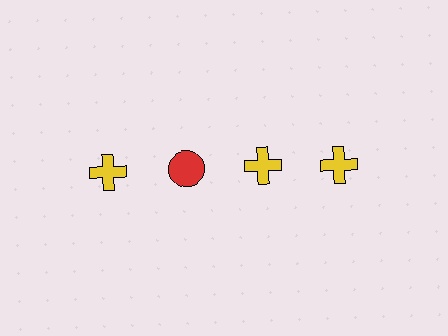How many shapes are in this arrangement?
There are 4 shapes arranged in a grid pattern.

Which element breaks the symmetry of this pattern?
The red circle in the top row, second from left column breaks the symmetry. All other shapes are yellow crosses.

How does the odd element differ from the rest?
It differs in both color (red instead of yellow) and shape (circle instead of cross).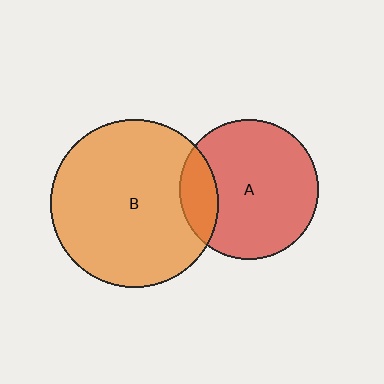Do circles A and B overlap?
Yes.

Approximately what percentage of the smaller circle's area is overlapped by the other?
Approximately 15%.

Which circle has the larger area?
Circle B (orange).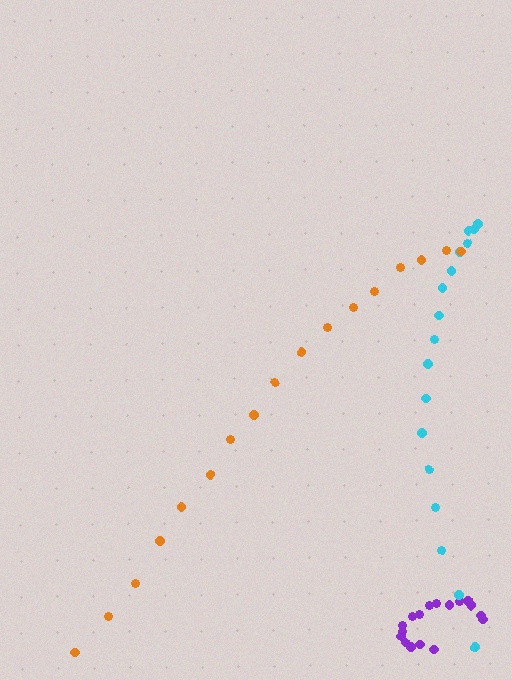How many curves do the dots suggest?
There are 3 distinct paths.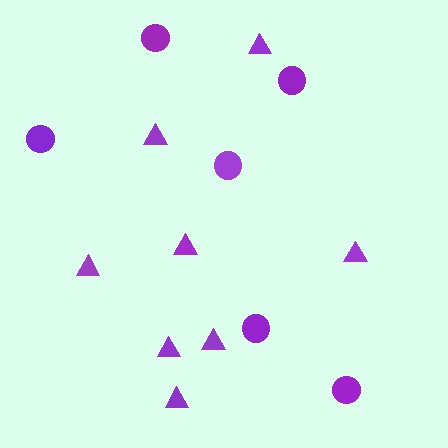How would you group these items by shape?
There are 2 groups: one group of triangles (8) and one group of circles (6).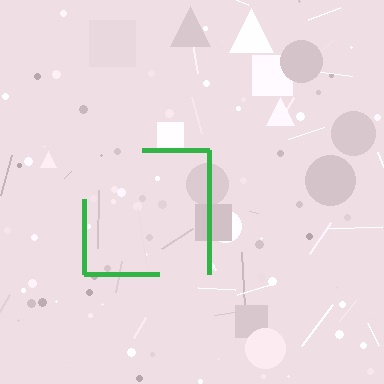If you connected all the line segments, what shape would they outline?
They would outline a square.